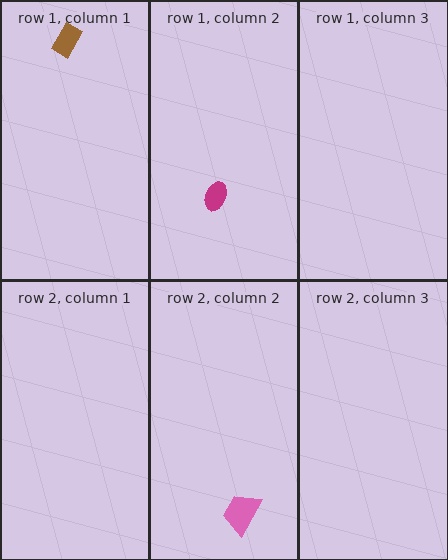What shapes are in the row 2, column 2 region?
The pink trapezoid.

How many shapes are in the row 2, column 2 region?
1.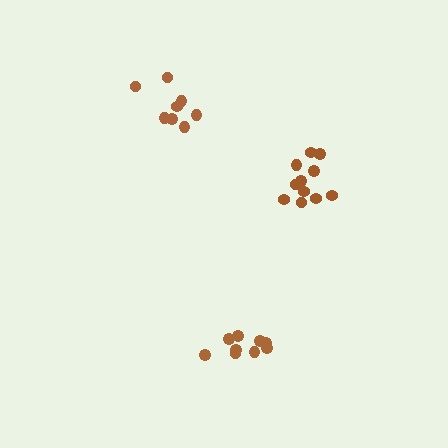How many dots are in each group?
Group 1: 9 dots, Group 2: 11 dots, Group 3: 8 dots (28 total).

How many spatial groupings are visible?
There are 3 spatial groupings.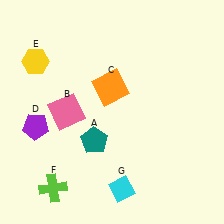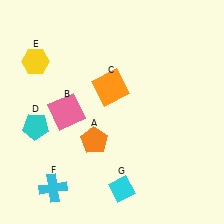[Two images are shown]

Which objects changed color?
A changed from teal to orange. D changed from purple to cyan. F changed from lime to cyan.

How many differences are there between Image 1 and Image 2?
There are 3 differences between the two images.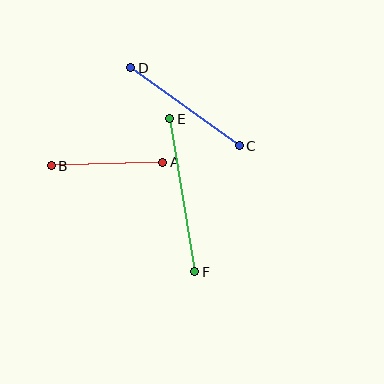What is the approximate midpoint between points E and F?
The midpoint is at approximately (182, 195) pixels.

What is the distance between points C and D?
The distance is approximately 134 pixels.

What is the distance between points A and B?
The distance is approximately 112 pixels.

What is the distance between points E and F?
The distance is approximately 155 pixels.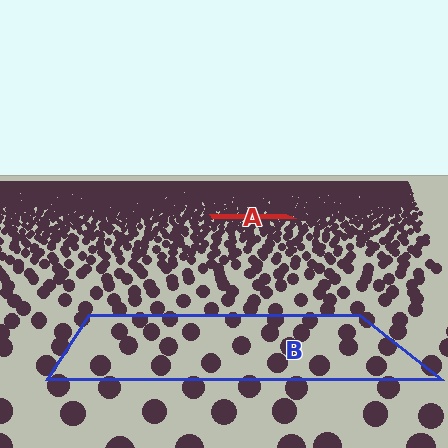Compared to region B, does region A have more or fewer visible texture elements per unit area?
Region A has more texture elements per unit area — they are packed more densely because it is farther away.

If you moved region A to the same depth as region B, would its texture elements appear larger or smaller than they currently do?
They would appear larger. At a closer depth, the same texture elements are projected at a bigger on-screen size.